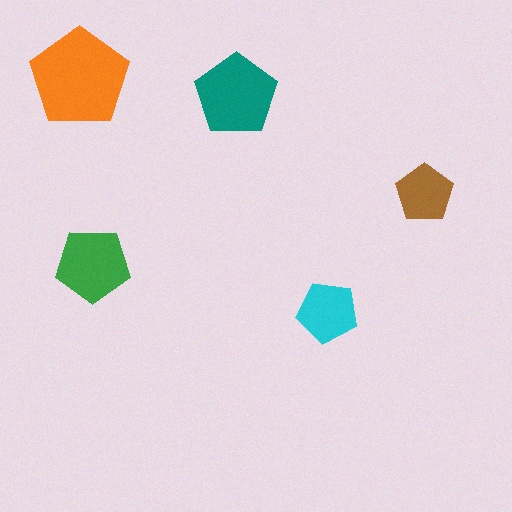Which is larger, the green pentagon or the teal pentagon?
The teal one.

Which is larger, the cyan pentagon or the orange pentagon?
The orange one.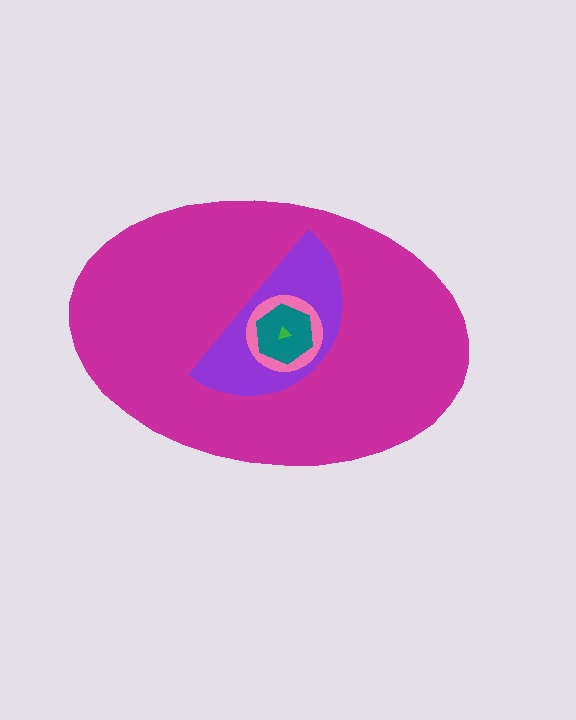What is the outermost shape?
The magenta ellipse.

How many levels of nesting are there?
5.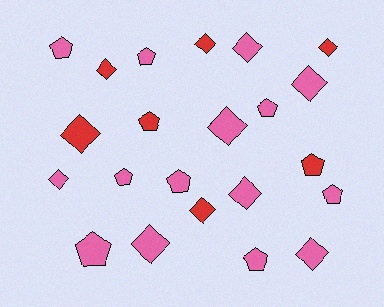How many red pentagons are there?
There are 2 red pentagons.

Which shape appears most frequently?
Diamond, with 12 objects.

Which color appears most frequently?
Pink, with 15 objects.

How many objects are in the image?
There are 22 objects.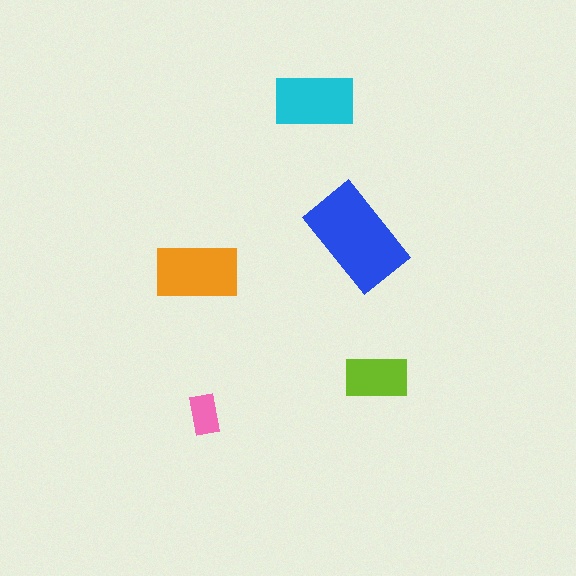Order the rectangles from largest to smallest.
the blue one, the orange one, the cyan one, the lime one, the pink one.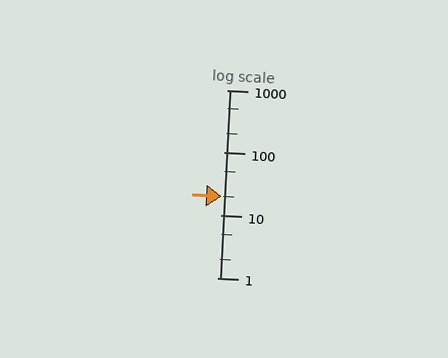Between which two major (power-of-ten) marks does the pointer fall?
The pointer is between 10 and 100.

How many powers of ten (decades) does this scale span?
The scale spans 3 decades, from 1 to 1000.